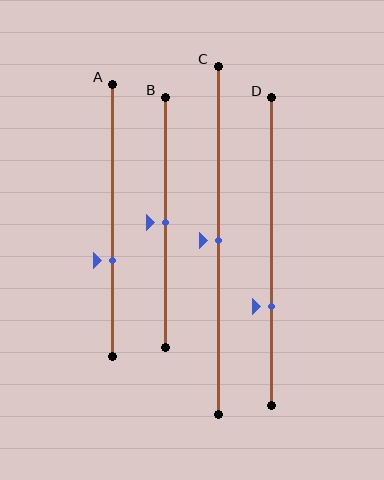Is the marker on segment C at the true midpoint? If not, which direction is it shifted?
Yes, the marker on segment C is at the true midpoint.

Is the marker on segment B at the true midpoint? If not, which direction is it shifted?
Yes, the marker on segment B is at the true midpoint.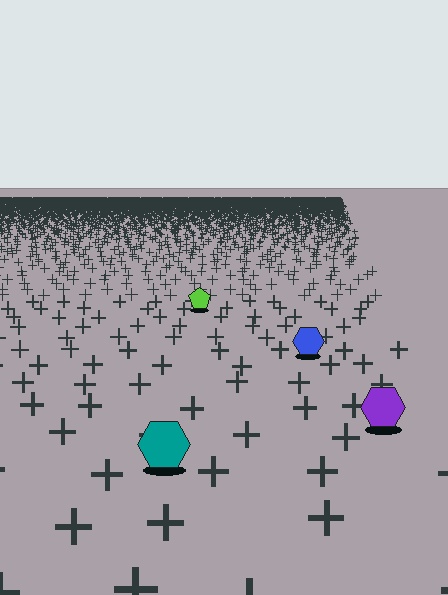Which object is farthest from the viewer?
The lime pentagon is farthest from the viewer. It appears smaller and the ground texture around it is denser.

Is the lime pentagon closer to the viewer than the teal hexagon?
No. The teal hexagon is closer — you can tell from the texture gradient: the ground texture is coarser near it.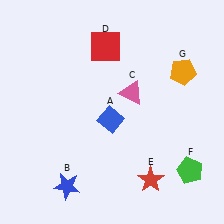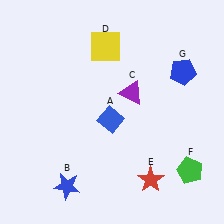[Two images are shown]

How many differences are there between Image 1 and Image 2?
There are 3 differences between the two images.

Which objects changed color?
C changed from pink to purple. D changed from red to yellow. G changed from orange to blue.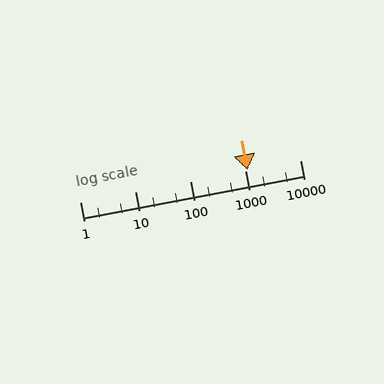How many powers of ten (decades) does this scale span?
The scale spans 4 decades, from 1 to 10000.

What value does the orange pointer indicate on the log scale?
The pointer indicates approximately 1100.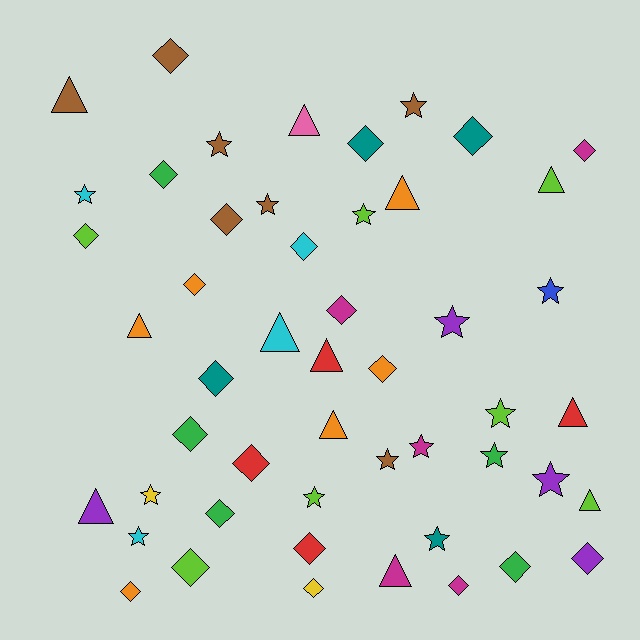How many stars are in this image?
There are 16 stars.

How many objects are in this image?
There are 50 objects.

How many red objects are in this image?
There are 4 red objects.